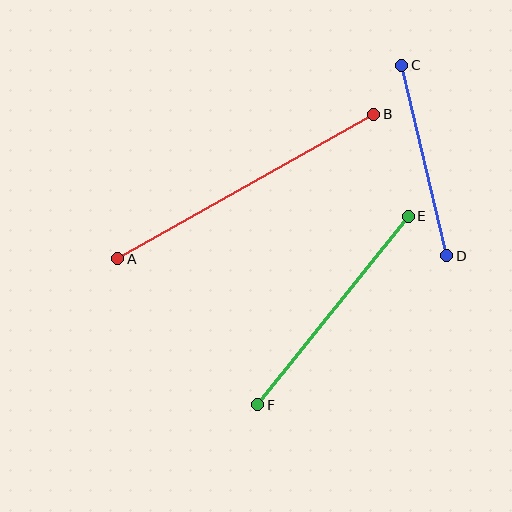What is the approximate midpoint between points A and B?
The midpoint is at approximately (246, 186) pixels.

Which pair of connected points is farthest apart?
Points A and B are farthest apart.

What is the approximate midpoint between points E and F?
The midpoint is at approximately (333, 311) pixels.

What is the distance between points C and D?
The distance is approximately 196 pixels.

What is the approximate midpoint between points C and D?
The midpoint is at approximately (424, 161) pixels.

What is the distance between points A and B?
The distance is approximately 294 pixels.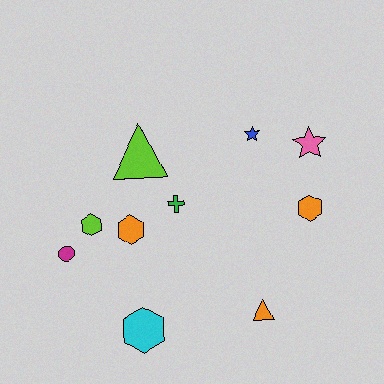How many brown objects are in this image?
There are no brown objects.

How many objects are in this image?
There are 10 objects.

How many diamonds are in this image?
There are no diamonds.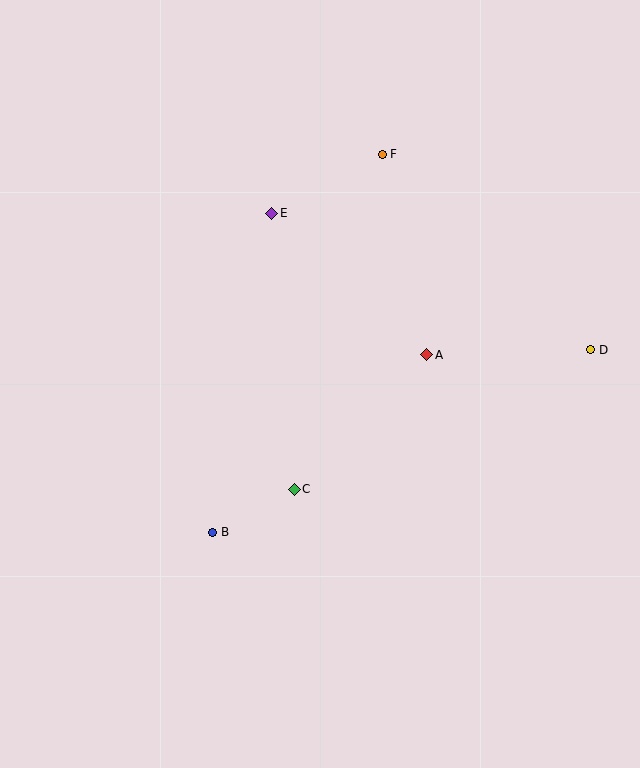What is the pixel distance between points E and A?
The distance between E and A is 210 pixels.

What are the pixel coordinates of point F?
Point F is at (382, 154).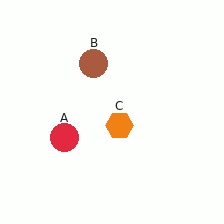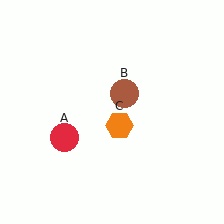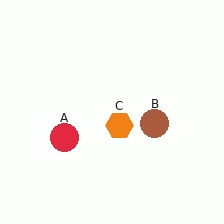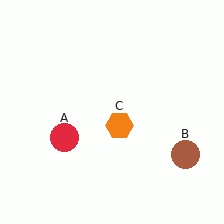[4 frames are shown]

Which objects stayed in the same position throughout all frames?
Red circle (object A) and orange hexagon (object C) remained stationary.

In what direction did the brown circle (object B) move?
The brown circle (object B) moved down and to the right.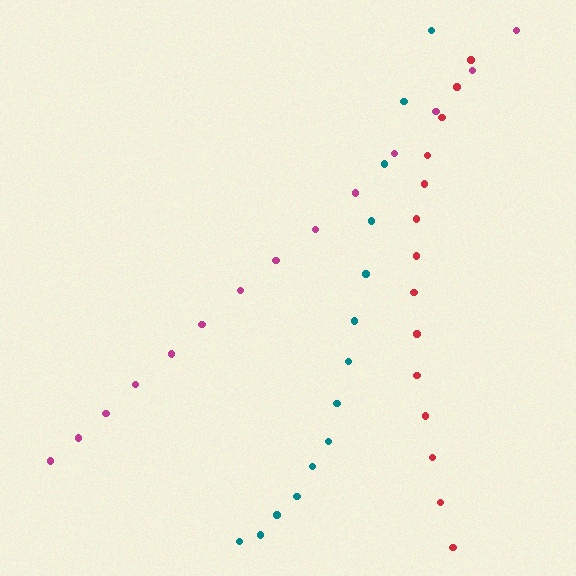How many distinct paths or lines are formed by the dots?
There are 3 distinct paths.